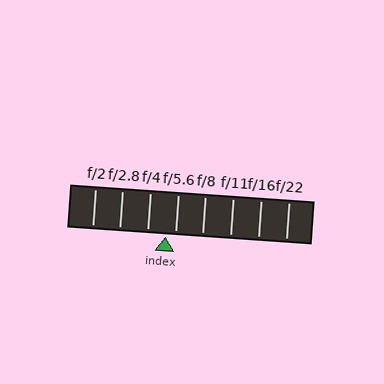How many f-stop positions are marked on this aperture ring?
There are 8 f-stop positions marked.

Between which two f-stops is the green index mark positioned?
The index mark is between f/4 and f/5.6.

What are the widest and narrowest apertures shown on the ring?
The widest aperture shown is f/2 and the narrowest is f/22.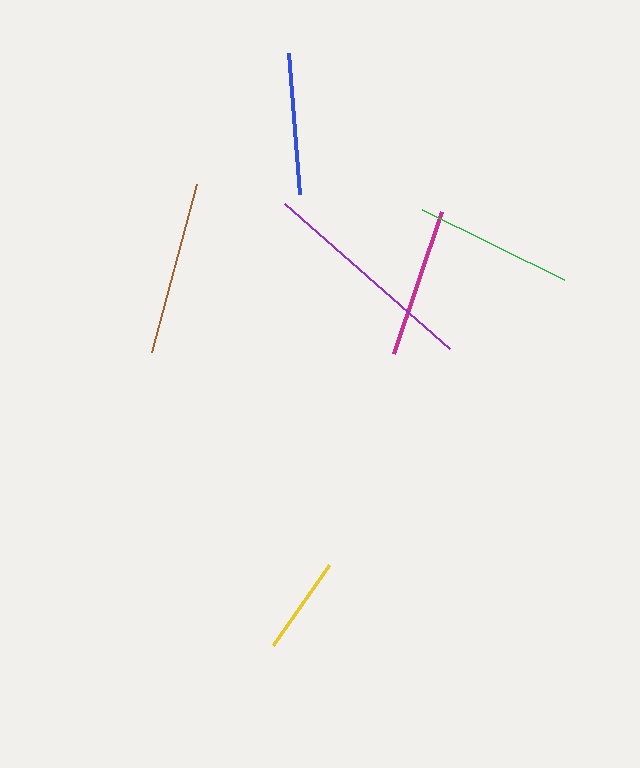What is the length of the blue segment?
The blue segment is approximately 142 pixels long.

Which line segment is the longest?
The purple line is the longest at approximately 220 pixels.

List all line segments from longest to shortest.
From longest to shortest: purple, brown, green, magenta, blue, yellow.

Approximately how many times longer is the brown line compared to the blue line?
The brown line is approximately 1.2 times the length of the blue line.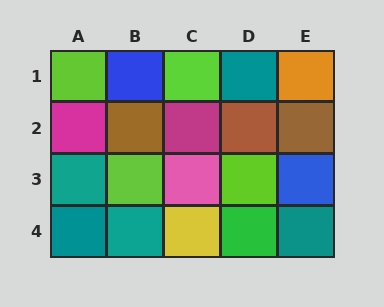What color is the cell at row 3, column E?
Blue.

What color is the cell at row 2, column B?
Brown.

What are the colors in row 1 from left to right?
Lime, blue, lime, teal, orange.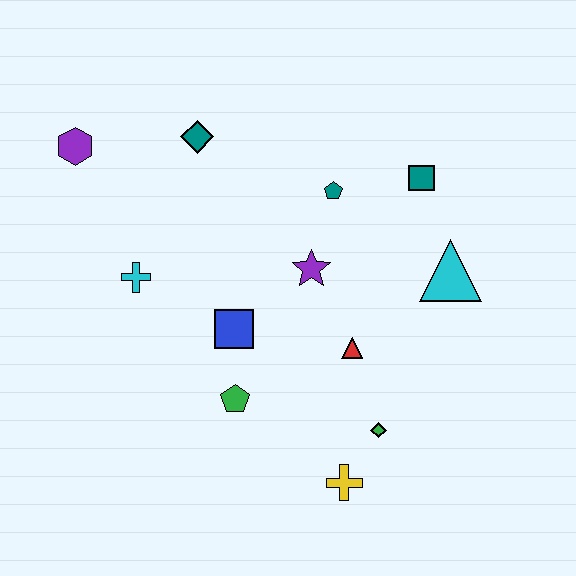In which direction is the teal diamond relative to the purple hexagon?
The teal diamond is to the right of the purple hexagon.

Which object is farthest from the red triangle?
The purple hexagon is farthest from the red triangle.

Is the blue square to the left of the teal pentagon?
Yes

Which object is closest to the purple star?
The teal pentagon is closest to the purple star.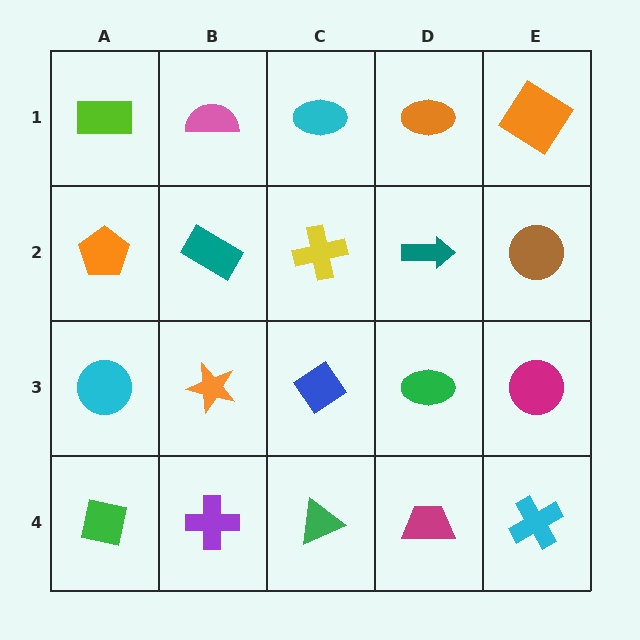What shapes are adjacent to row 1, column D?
A teal arrow (row 2, column D), a cyan ellipse (row 1, column C), an orange diamond (row 1, column E).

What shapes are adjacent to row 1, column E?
A brown circle (row 2, column E), an orange ellipse (row 1, column D).